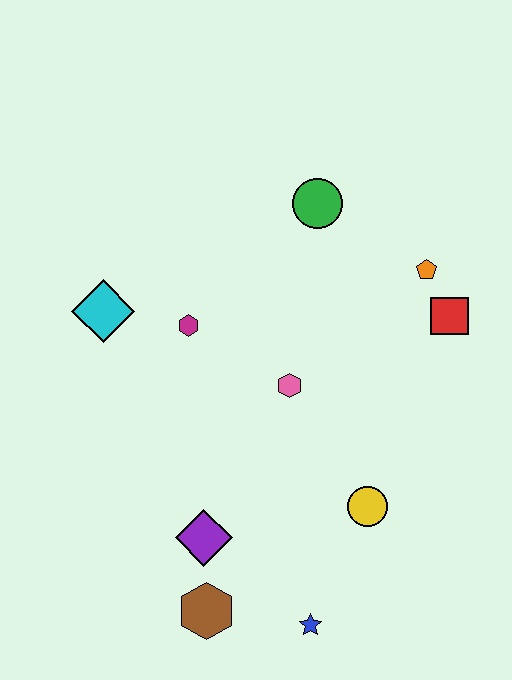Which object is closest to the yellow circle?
The blue star is closest to the yellow circle.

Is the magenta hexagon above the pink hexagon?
Yes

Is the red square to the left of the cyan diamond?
No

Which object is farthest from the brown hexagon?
The green circle is farthest from the brown hexagon.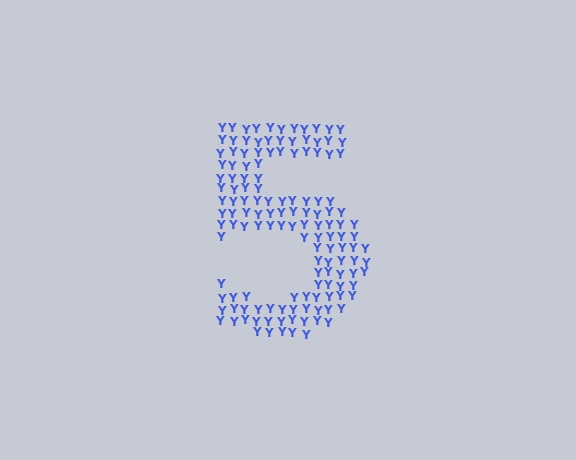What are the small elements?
The small elements are letter Y's.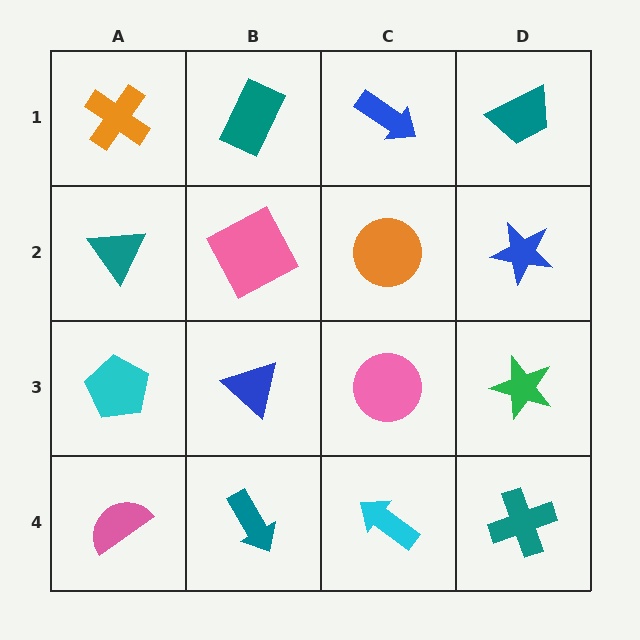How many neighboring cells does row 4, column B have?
3.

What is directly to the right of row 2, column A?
A pink square.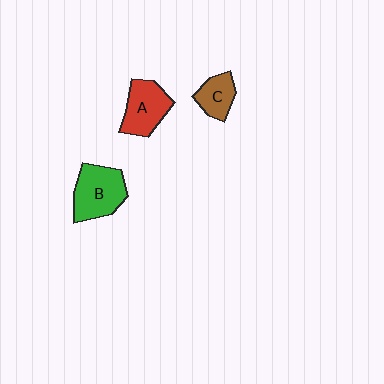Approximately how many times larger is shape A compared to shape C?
Approximately 1.5 times.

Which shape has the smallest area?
Shape C (brown).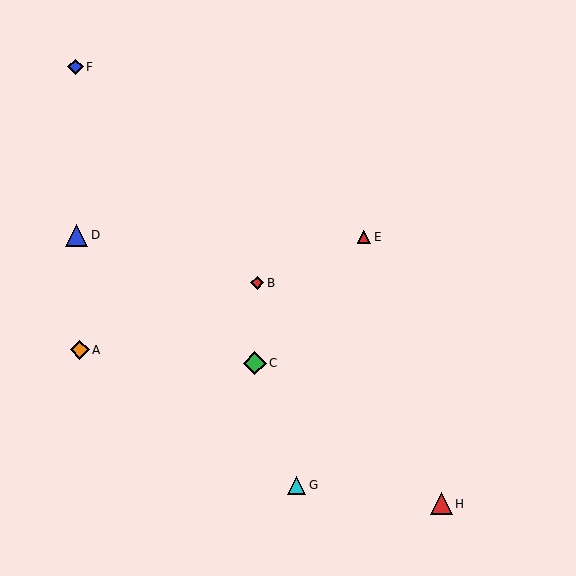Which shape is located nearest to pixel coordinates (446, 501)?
The red triangle (labeled H) at (441, 504) is nearest to that location.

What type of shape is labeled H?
Shape H is a red triangle.